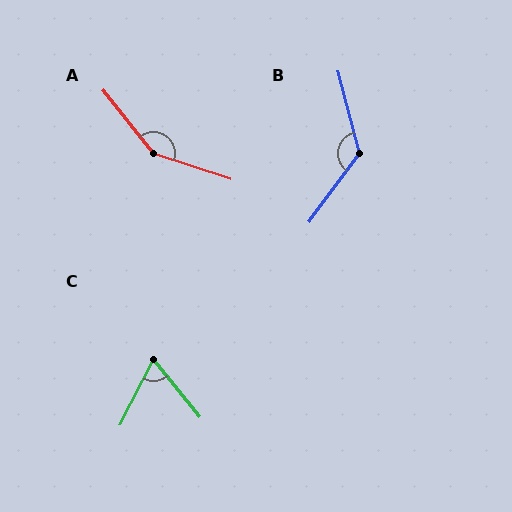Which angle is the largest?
A, at approximately 146 degrees.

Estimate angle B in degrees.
Approximately 129 degrees.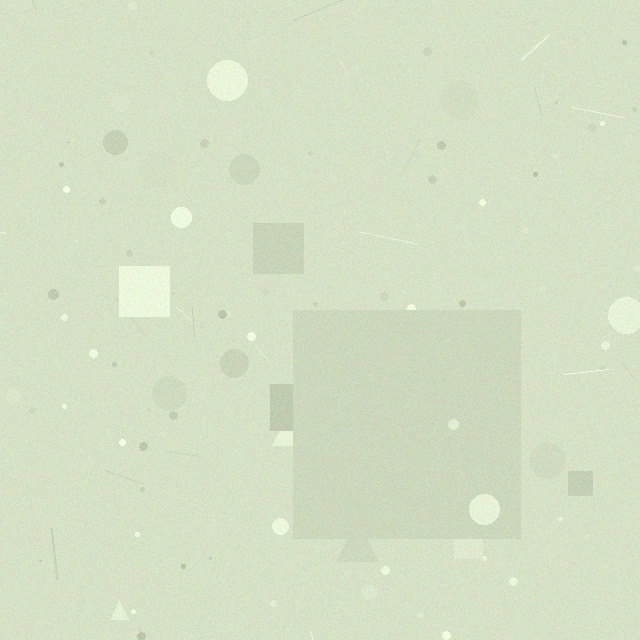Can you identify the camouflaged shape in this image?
The camouflaged shape is a square.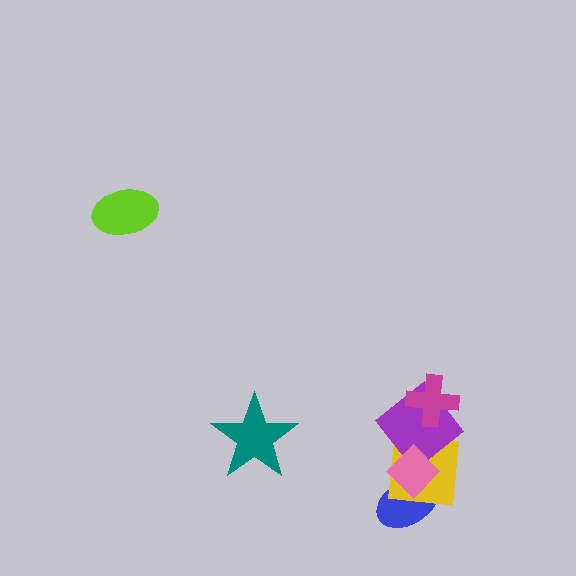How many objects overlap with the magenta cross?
1 object overlaps with the magenta cross.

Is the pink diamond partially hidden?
No, no other shape covers it.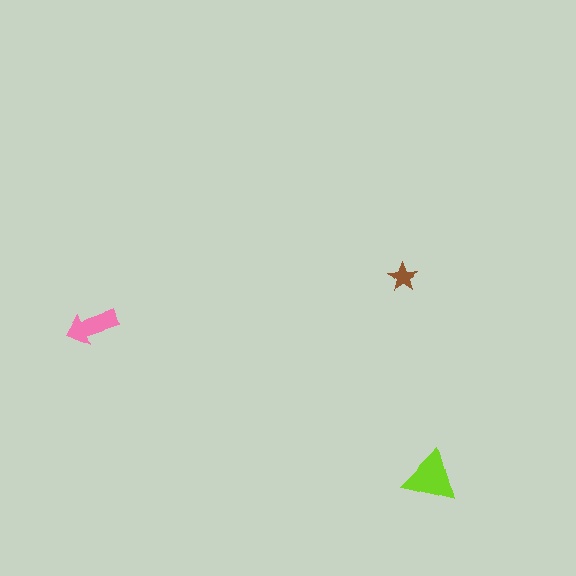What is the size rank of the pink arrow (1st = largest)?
2nd.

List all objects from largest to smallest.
The lime triangle, the pink arrow, the brown star.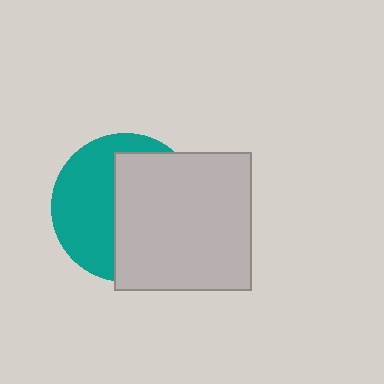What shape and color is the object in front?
The object in front is a light gray square.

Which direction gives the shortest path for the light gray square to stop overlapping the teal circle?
Moving right gives the shortest separation.